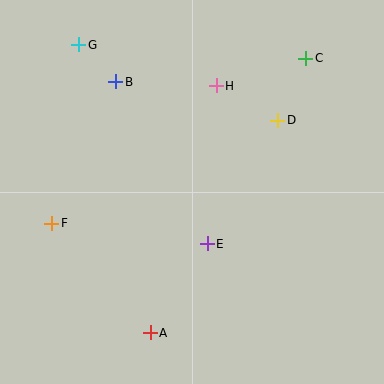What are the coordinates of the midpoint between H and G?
The midpoint between H and G is at (148, 65).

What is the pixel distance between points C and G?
The distance between C and G is 227 pixels.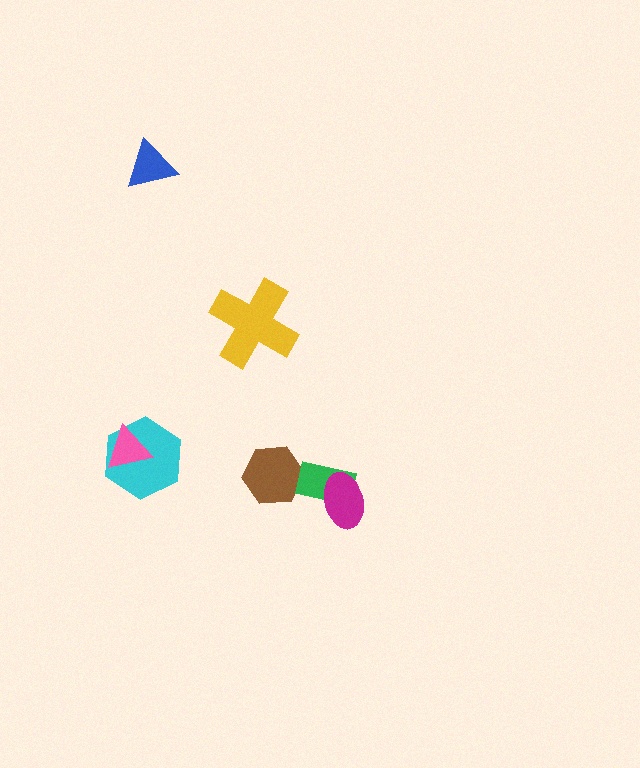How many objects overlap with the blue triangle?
0 objects overlap with the blue triangle.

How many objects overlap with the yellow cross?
0 objects overlap with the yellow cross.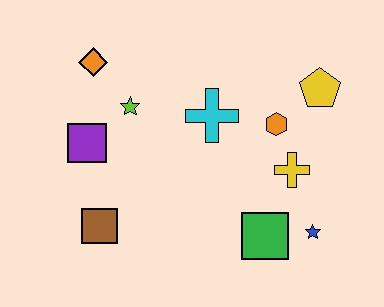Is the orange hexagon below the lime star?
Yes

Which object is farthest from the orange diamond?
The blue star is farthest from the orange diamond.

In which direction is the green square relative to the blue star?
The green square is to the left of the blue star.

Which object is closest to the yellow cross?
The orange hexagon is closest to the yellow cross.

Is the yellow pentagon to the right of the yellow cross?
Yes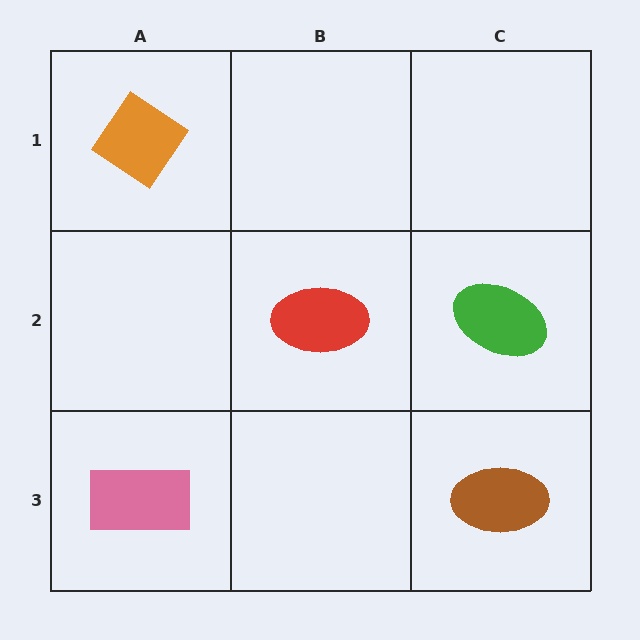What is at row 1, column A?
An orange diamond.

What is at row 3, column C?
A brown ellipse.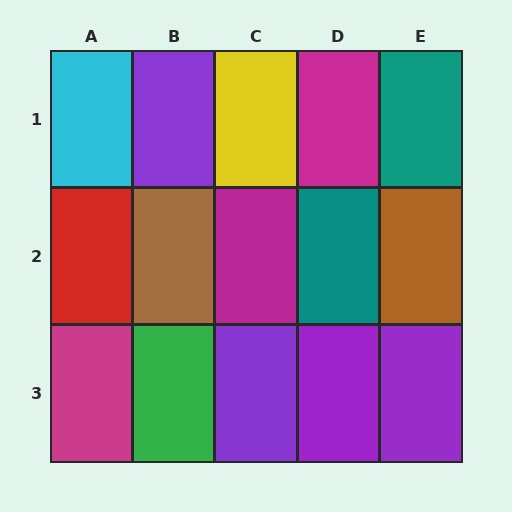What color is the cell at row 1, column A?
Cyan.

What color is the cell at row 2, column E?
Brown.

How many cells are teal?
2 cells are teal.